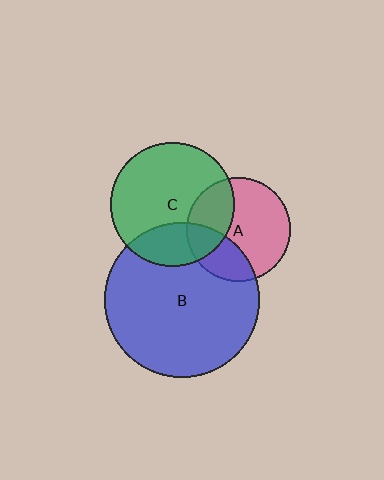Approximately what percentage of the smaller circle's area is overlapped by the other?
Approximately 30%.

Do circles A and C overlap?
Yes.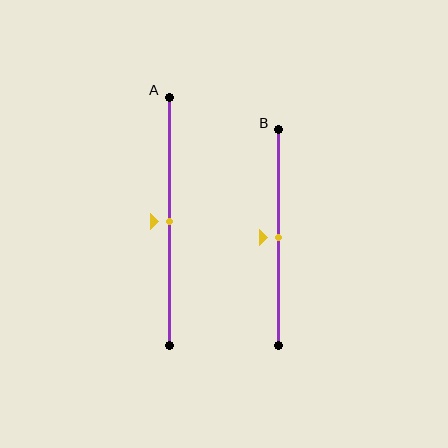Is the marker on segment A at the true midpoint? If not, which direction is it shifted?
Yes, the marker on segment A is at the true midpoint.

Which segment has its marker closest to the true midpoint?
Segment A has its marker closest to the true midpoint.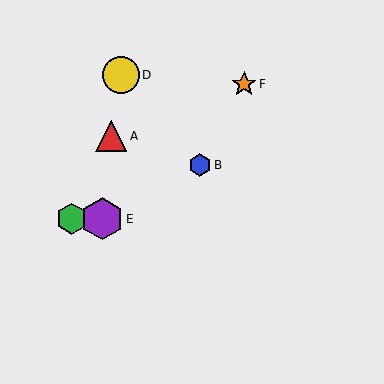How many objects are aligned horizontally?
2 objects (C, E) are aligned horizontally.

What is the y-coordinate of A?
Object A is at y≈136.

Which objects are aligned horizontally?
Objects C, E are aligned horizontally.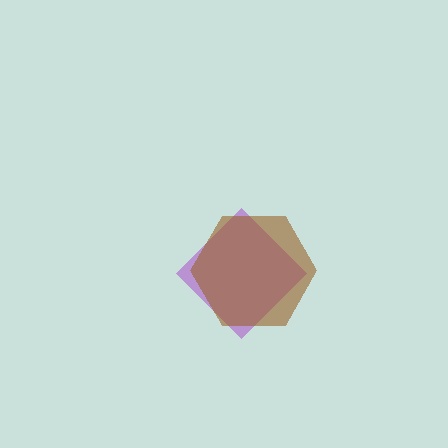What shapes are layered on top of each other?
The layered shapes are: a purple diamond, a brown hexagon.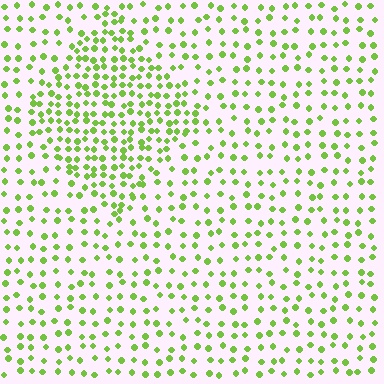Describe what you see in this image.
The image contains small lime elements arranged at two different densities. A diamond-shaped region is visible where the elements are more densely packed than the surrounding area.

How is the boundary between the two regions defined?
The boundary is defined by a change in element density (approximately 1.9x ratio). All elements are the same color, size, and shape.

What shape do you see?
I see a diamond.